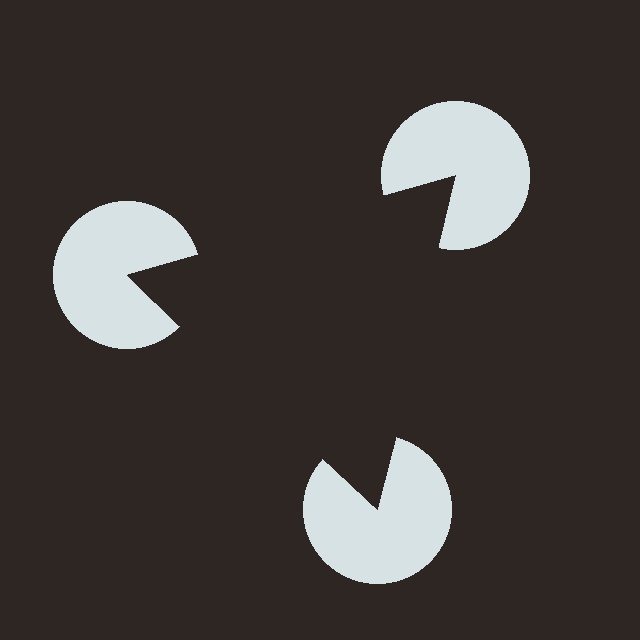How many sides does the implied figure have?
3 sides.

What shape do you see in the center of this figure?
An illusory triangle — its edges are inferred from the aligned wedge cuts in the pac-man discs, not physically drawn.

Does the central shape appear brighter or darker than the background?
It typically appears slightly darker than the background, even though no actual brightness change is drawn.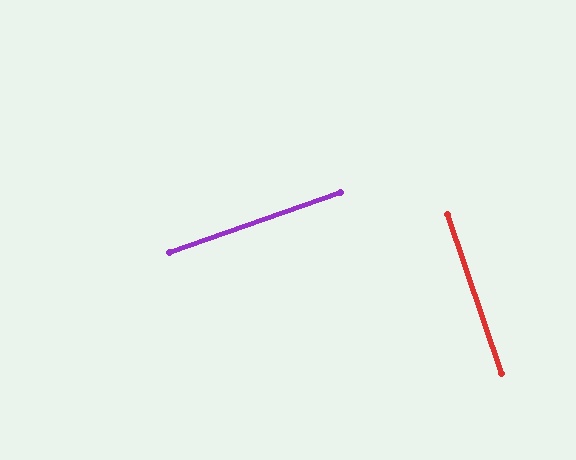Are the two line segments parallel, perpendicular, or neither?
Perpendicular — they meet at approximately 89°.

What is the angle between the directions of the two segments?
Approximately 89 degrees.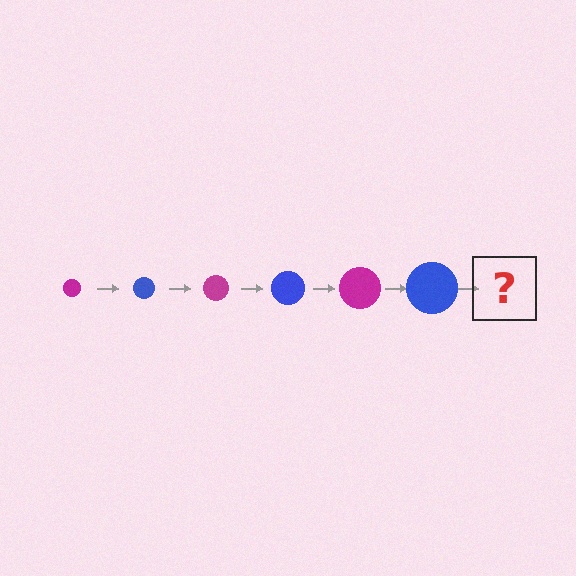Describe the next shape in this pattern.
It should be a magenta circle, larger than the previous one.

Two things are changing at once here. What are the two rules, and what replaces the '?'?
The two rules are that the circle grows larger each step and the color cycles through magenta and blue. The '?' should be a magenta circle, larger than the previous one.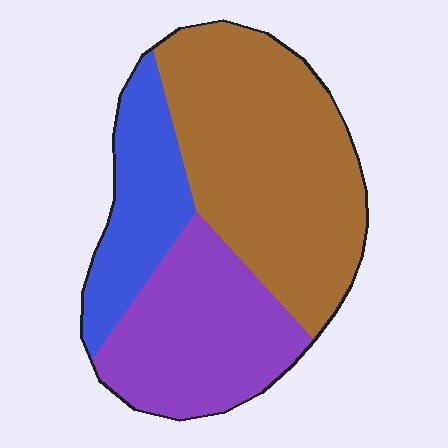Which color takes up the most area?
Brown, at roughly 50%.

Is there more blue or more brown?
Brown.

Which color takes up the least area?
Blue, at roughly 20%.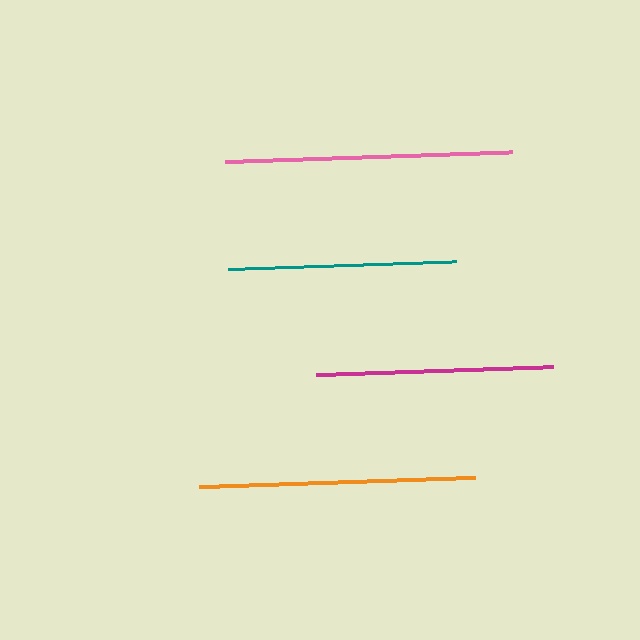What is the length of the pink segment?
The pink segment is approximately 288 pixels long.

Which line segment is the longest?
The pink line is the longest at approximately 288 pixels.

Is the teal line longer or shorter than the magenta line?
The magenta line is longer than the teal line.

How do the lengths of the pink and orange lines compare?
The pink and orange lines are approximately the same length.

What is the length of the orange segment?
The orange segment is approximately 277 pixels long.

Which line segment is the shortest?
The teal line is the shortest at approximately 228 pixels.